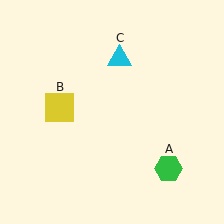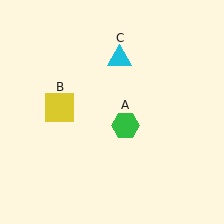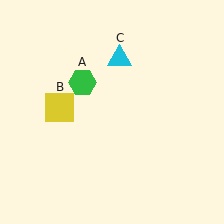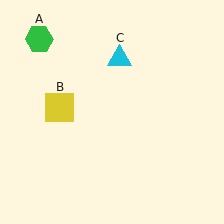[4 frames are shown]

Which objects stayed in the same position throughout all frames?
Yellow square (object B) and cyan triangle (object C) remained stationary.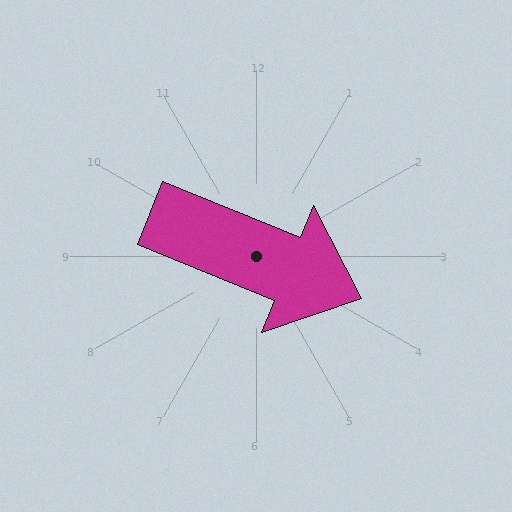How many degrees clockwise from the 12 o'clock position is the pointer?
Approximately 112 degrees.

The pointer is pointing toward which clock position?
Roughly 4 o'clock.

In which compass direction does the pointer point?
East.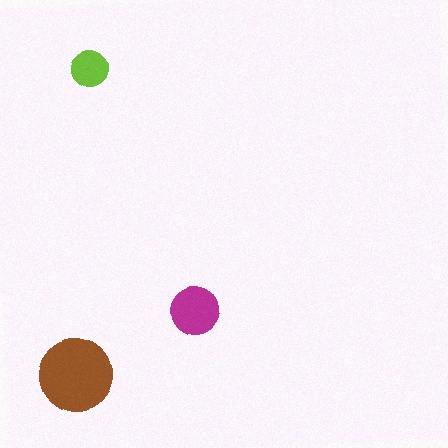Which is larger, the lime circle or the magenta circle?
The magenta one.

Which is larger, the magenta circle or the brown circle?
The brown one.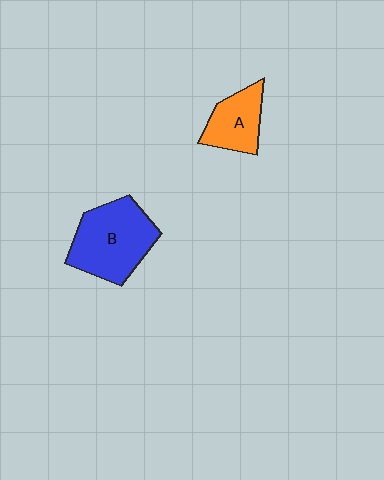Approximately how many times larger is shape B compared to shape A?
Approximately 1.7 times.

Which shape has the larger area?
Shape B (blue).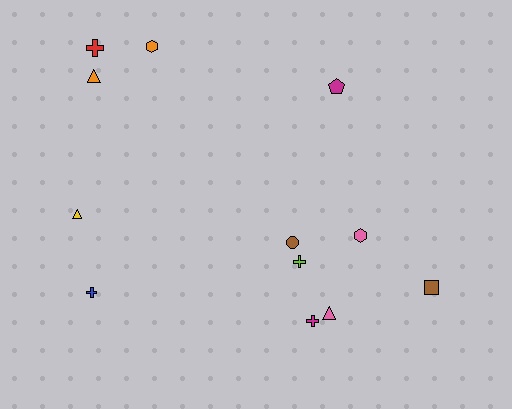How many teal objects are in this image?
There are no teal objects.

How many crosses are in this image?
There are 4 crosses.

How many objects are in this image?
There are 12 objects.